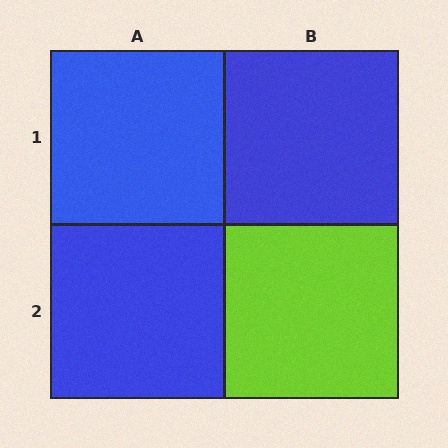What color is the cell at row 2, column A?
Blue.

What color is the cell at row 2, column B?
Lime.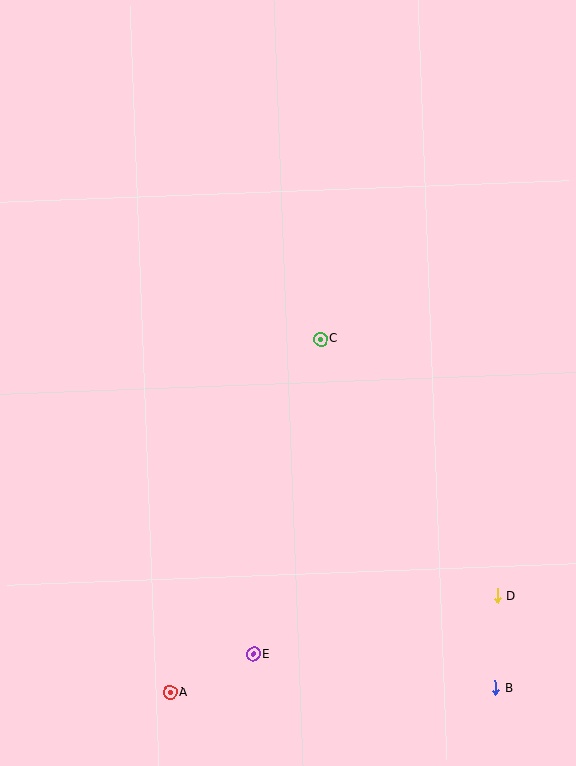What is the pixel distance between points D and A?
The distance between D and A is 342 pixels.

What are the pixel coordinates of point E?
Point E is at (254, 654).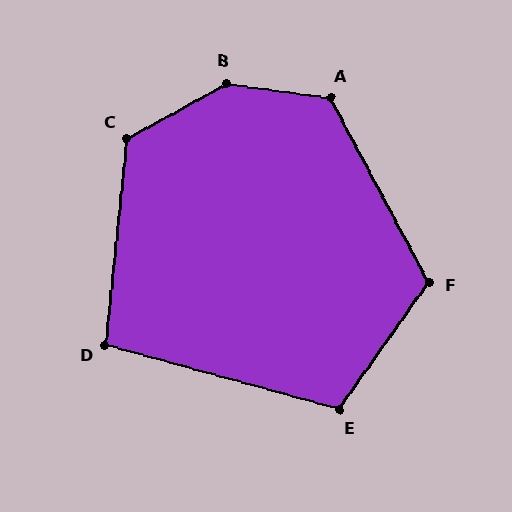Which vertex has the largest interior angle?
B, at approximately 143 degrees.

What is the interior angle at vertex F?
Approximately 117 degrees (obtuse).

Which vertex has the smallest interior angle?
D, at approximately 100 degrees.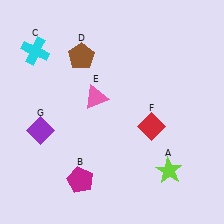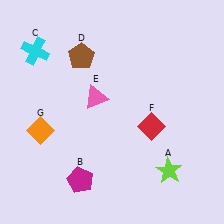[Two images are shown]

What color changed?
The diamond (G) changed from purple in Image 1 to orange in Image 2.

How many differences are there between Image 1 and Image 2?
There is 1 difference between the two images.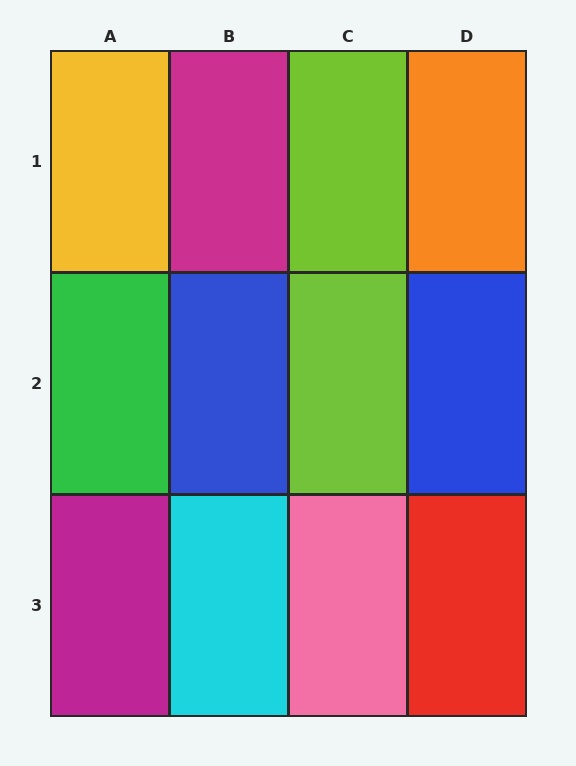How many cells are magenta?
2 cells are magenta.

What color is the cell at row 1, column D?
Orange.